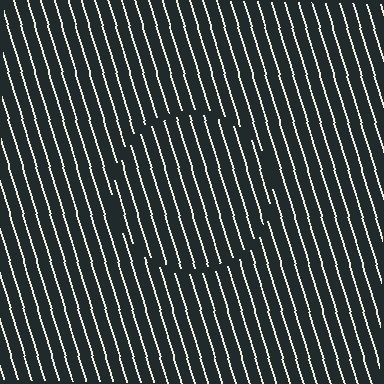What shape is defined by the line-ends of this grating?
An illusory circle. The interior of the shape contains the same grating, shifted by half a period — the contour is defined by the phase discontinuity where line-ends from the inner and outer gratings abut.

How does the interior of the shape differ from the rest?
The interior of the shape contains the same grating, shifted by half a period — the contour is defined by the phase discontinuity where line-ends from the inner and outer gratings abut.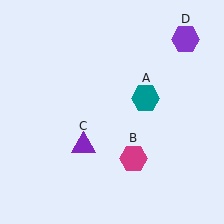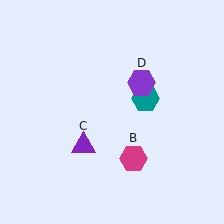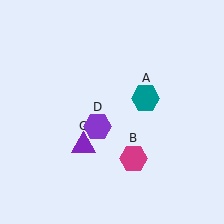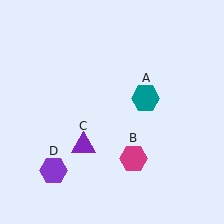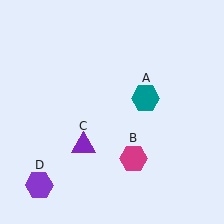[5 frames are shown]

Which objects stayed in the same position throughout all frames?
Teal hexagon (object A) and magenta hexagon (object B) and purple triangle (object C) remained stationary.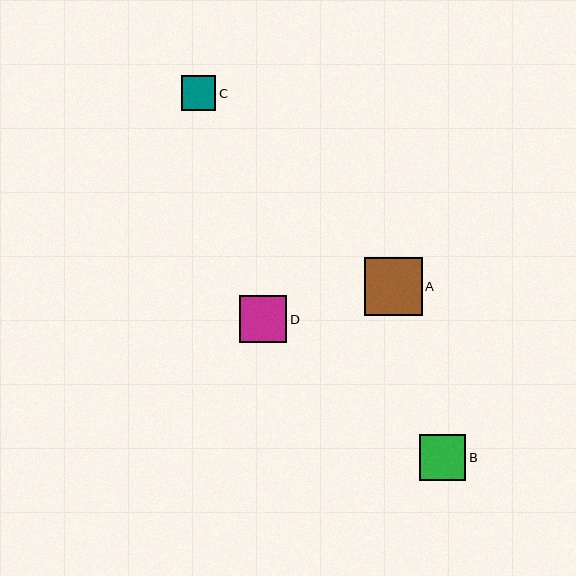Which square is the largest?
Square A is the largest with a size of approximately 58 pixels.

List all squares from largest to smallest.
From largest to smallest: A, D, B, C.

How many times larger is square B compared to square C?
Square B is approximately 1.3 times the size of square C.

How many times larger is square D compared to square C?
Square D is approximately 1.4 times the size of square C.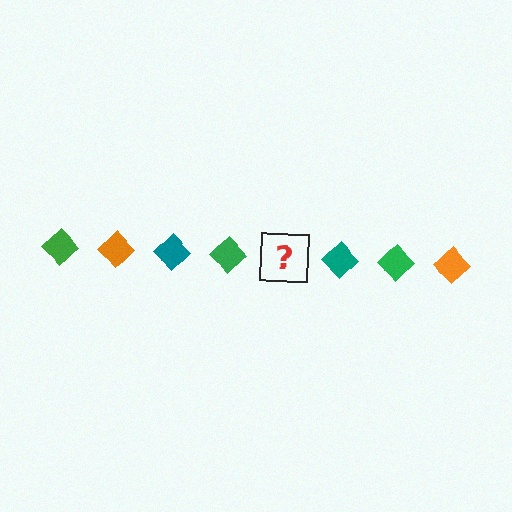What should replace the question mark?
The question mark should be replaced with an orange diamond.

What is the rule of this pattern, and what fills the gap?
The rule is that the pattern cycles through green, orange, teal diamonds. The gap should be filled with an orange diamond.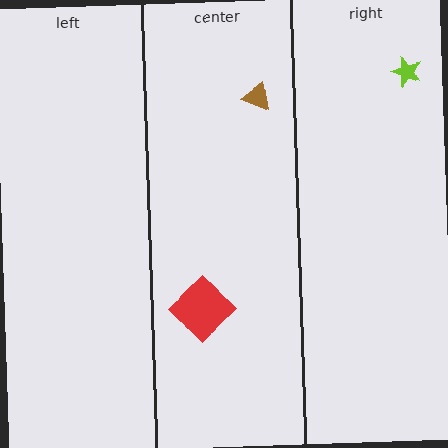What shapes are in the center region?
The brown triangle, the red diamond.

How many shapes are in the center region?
2.